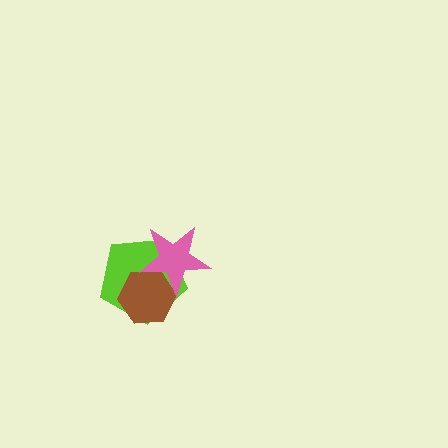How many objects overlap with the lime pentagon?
2 objects overlap with the lime pentagon.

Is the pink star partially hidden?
No, no other shape covers it.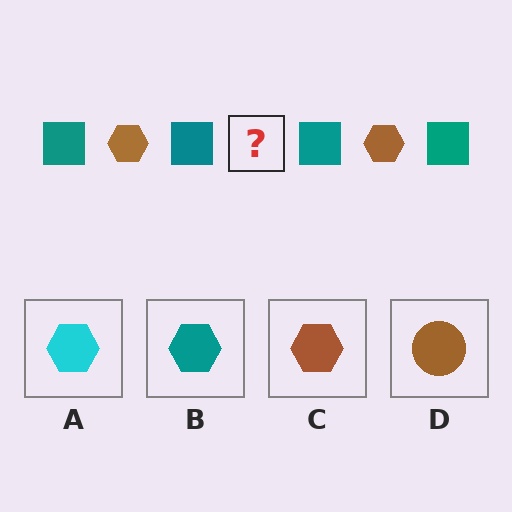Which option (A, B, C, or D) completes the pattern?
C.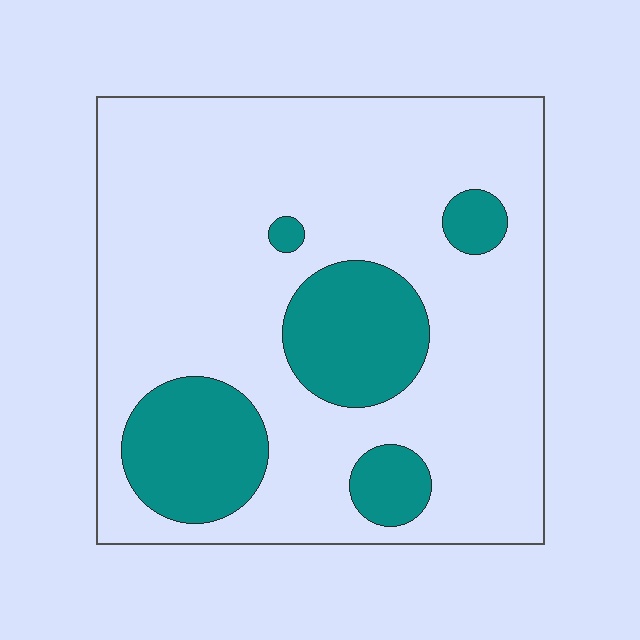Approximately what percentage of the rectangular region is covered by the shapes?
Approximately 20%.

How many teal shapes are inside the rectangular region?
5.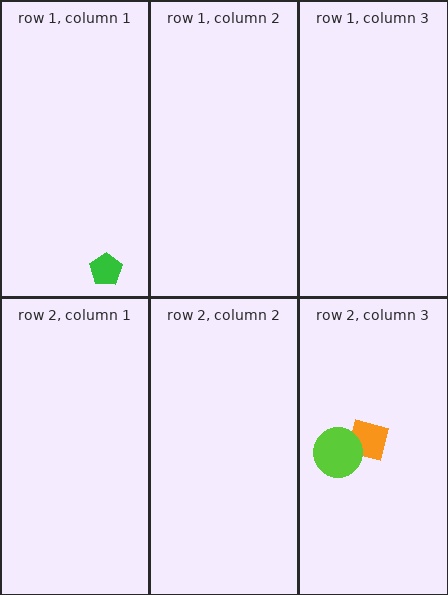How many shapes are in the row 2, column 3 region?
2.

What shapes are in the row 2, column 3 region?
The orange square, the lime circle.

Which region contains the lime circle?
The row 2, column 3 region.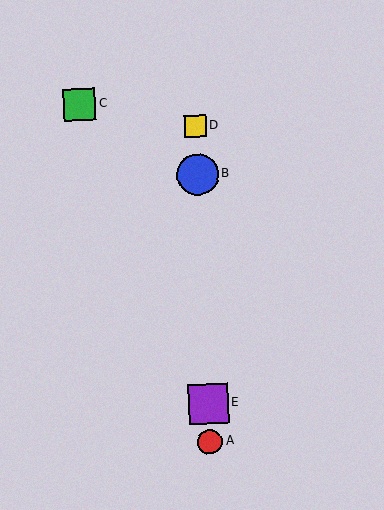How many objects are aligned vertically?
4 objects (A, B, D, E) are aligned vertically.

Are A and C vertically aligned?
No, A is at x≈210 and C is at x≈80.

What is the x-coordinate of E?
Object E is at x≈208.